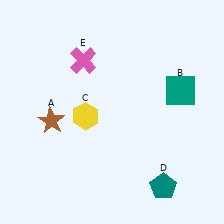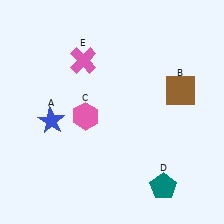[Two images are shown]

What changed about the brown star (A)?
In Image 1, A is brown. In Image 2, it changed to blue.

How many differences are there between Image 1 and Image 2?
There are 3 differences between the two images.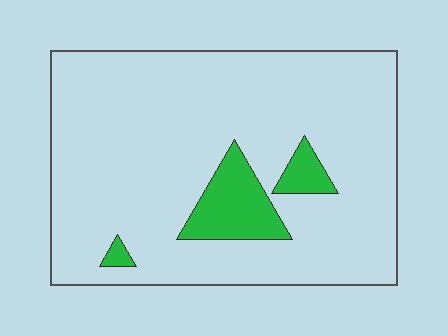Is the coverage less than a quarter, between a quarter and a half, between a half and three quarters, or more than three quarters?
Less than a quarter.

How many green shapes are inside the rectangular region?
3.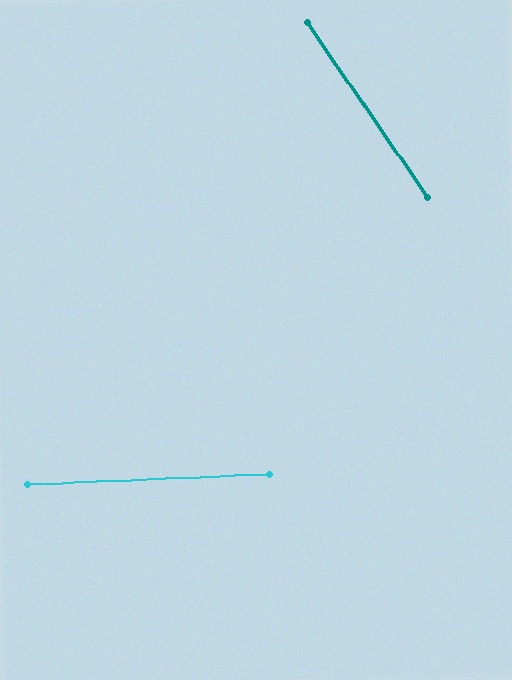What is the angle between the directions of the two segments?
Approximately 58 degrees.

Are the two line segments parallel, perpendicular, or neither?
Neither parallel nor perpendicular — they differ by about 58°.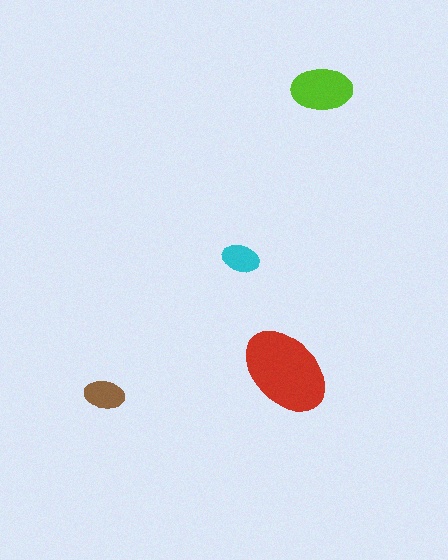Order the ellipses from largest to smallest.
the red one, the lime one, the brown one, the cyan one.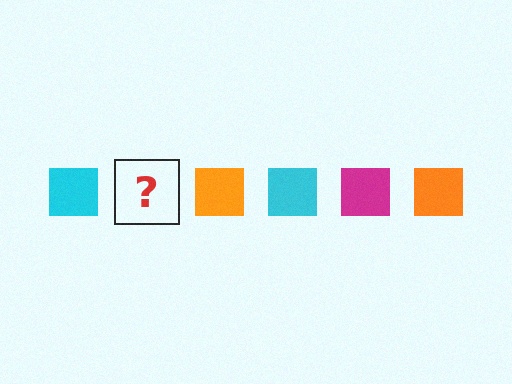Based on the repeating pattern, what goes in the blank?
The blank should be a magenta square.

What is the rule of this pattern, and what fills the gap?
The rule is that the pattern cycles through cyan, magenta, orange squares. The gap should be filled with a magenta square.